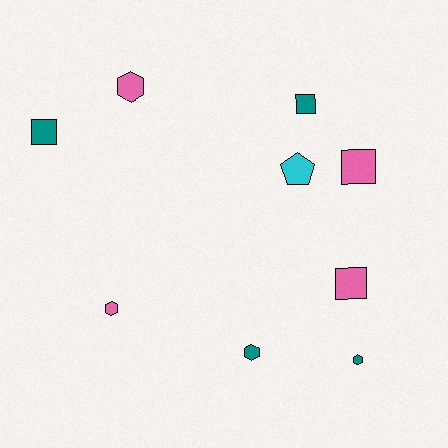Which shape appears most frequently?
Hexagon, with 4 objects.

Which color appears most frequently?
Teal, with 4 objects.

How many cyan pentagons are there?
There is 1 cyan pentagon.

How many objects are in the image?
There are 9 objects.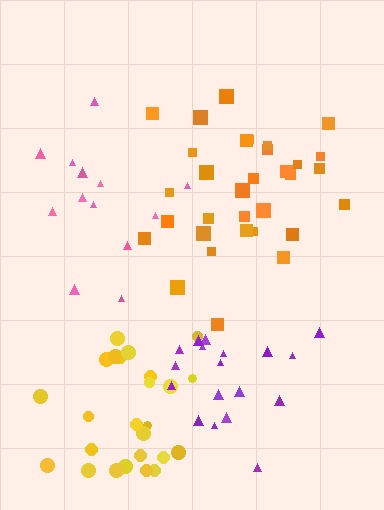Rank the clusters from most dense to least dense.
yellow, purple, orange, pink.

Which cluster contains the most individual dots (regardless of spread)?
Orange (32).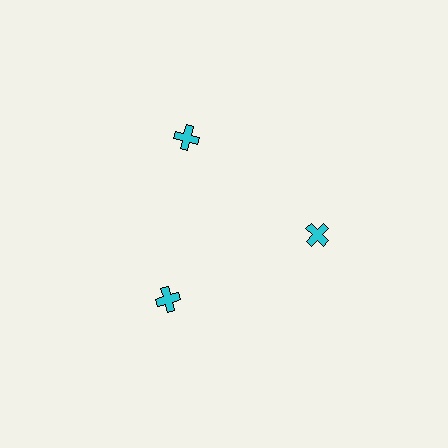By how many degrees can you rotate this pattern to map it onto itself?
The pattern maps onto itself every 120 degrees of rotation.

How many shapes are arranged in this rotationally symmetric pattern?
There are 3 shapes, arranged in 3 groups of 1.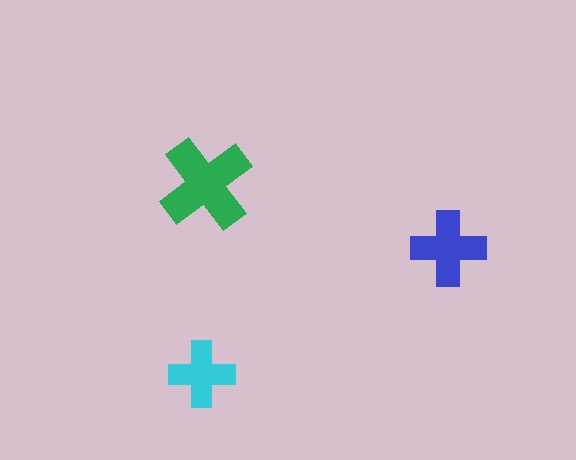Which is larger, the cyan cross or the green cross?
The green one.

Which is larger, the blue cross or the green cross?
The green one.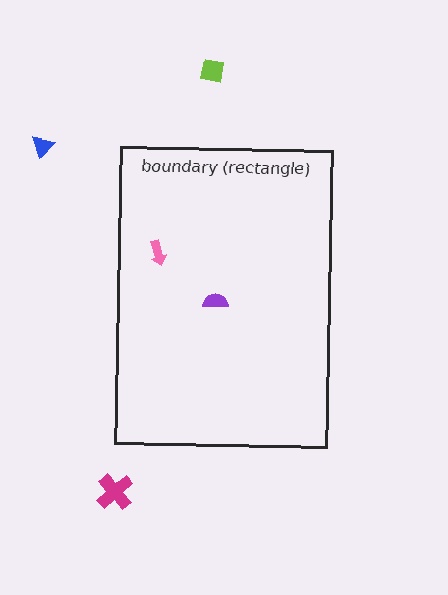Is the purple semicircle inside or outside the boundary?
Inside.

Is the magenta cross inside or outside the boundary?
Outside.